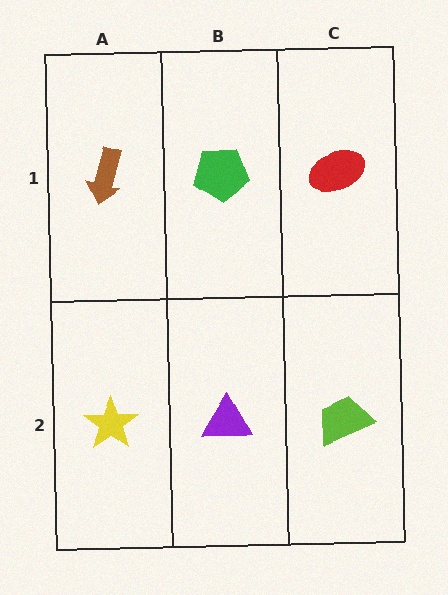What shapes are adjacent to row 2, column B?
A green pentagon (row 1, column B), a yellow star (row 2, column A), a lime trapezoid (row 2, column C).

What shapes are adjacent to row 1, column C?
A lime trapezoid (row 2, column C), a green pentagon (row 1, column B).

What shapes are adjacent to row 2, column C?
A red ellipse (row 1, column C), a purple triangle (row 2, column B).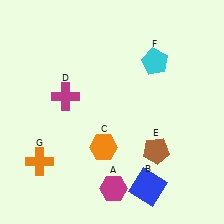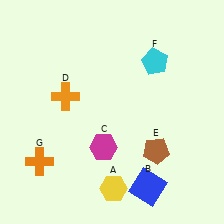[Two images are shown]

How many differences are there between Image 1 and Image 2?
There are 3 differences between the two images.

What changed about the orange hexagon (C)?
In Image 1, C is orange. In Image 2, it changed to magenta.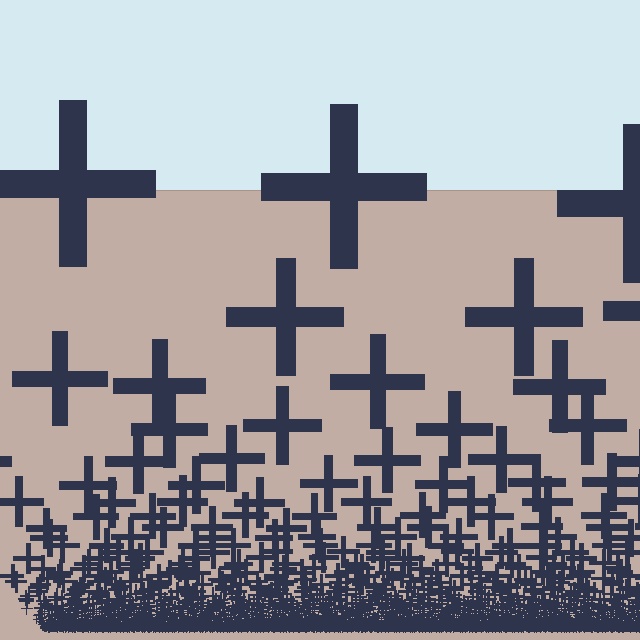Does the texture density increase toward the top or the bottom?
Density increases toward the bottom.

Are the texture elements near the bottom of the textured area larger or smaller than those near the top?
Smaller. The gradient is inverted — elements near the bottom are smaller and denser.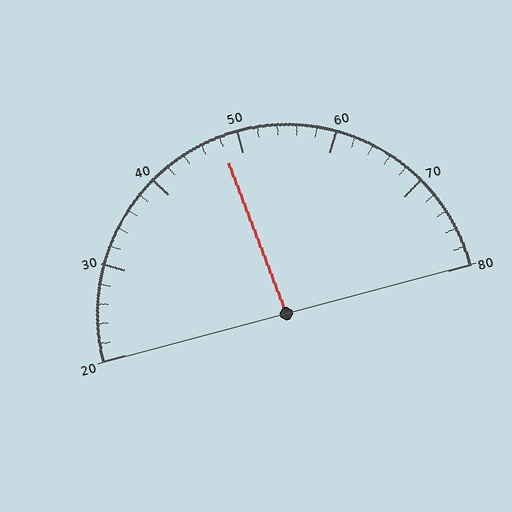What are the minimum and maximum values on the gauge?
The gauge ranges from 20 to 80.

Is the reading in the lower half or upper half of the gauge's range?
The reading is in the lower half of the range (20 to 80).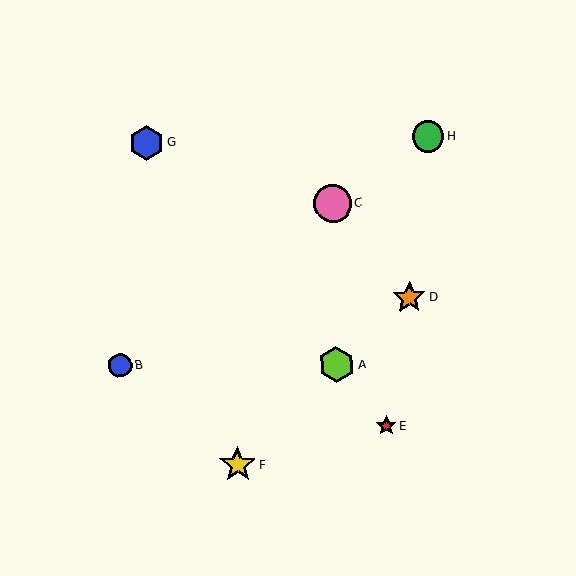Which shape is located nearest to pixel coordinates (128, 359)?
The blue circle (labeled B) at (120, 365) is nearest to that location.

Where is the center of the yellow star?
The center of the yellow star is at (238, 465).